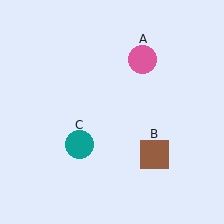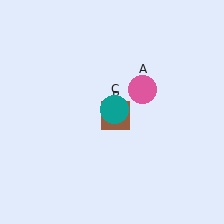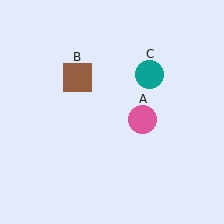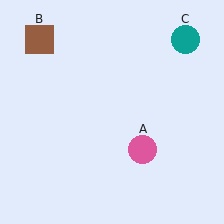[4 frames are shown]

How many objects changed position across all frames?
3 objects changed position: pink circle (object A), brown square (object B), teal circle (object C).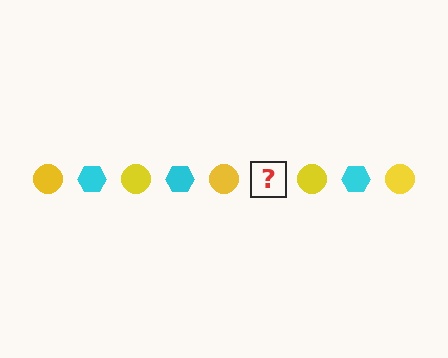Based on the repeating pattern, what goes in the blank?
The blank should be a cyan hexagon.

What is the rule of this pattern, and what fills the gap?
The rule is that the pattern alternates between yellow circle and cyan hexagon. The gap should be filled with a cyan hexagon.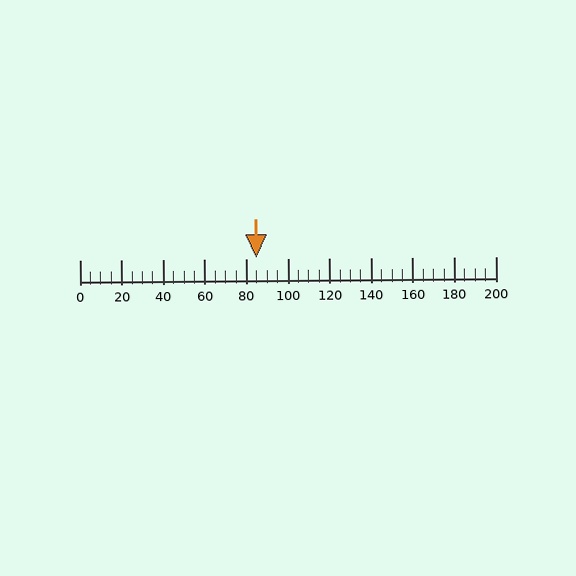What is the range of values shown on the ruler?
The ruler shows values from 0 to 200.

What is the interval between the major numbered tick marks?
The major tick marks are spaced 20 units apart.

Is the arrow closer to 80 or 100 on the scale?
The arrow is closer to 80.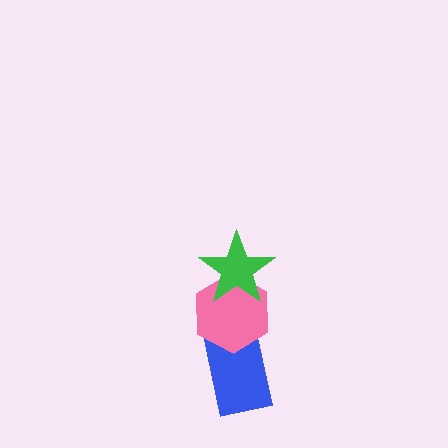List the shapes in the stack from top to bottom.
From top to bottom: the green star, the pink hexagon, the blue rectangle.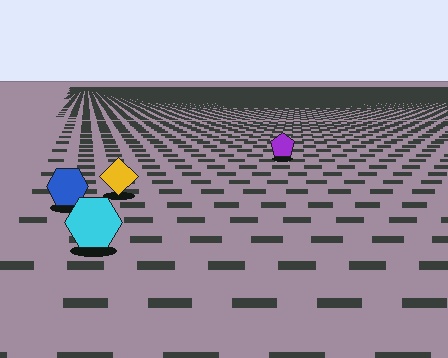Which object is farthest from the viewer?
The purple pentagon is farthest from the viewer. It appears smaller and the ground texture around it is denser.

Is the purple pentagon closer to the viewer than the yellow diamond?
No. The yellow diamond is closer — you can tell from the texture gradient: the ground texture is coarser near it.